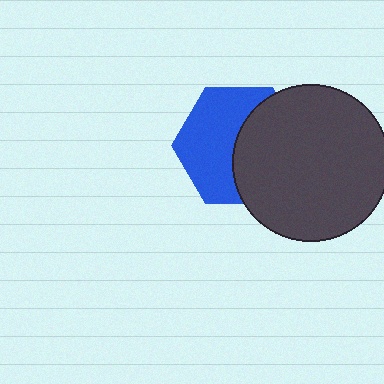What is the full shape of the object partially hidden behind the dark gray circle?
The partially hidden object is a blue hexagon.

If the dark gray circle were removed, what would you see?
You would see the complete blue hexagon.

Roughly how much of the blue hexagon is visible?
About half of it is visible (roughly 54%).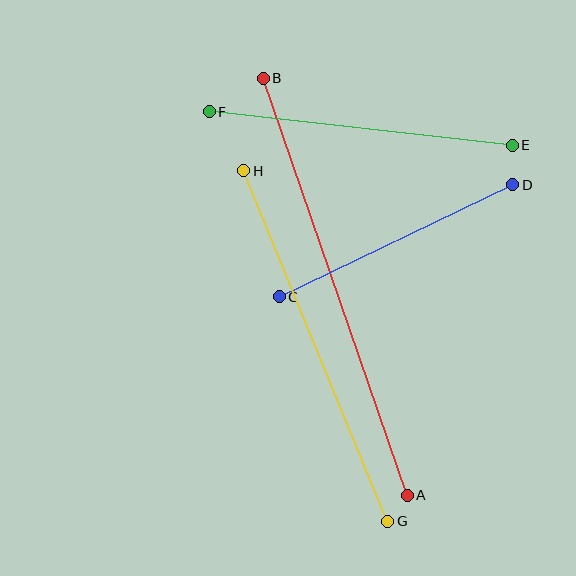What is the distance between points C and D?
The distance is approximately 259 pixels.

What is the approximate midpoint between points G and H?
The midpoint is at approximately (316, 346) pixels.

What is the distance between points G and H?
The distance is approximately 379 pixels.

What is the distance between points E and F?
The distance is approximately 305 pixels.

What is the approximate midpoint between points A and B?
The midpoint is at approximately (335, 287) pixels.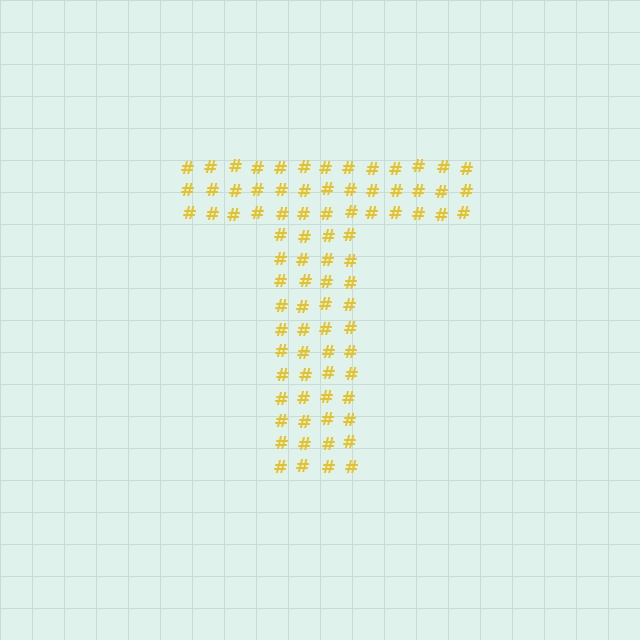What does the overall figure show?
The overall figure shows the letter T.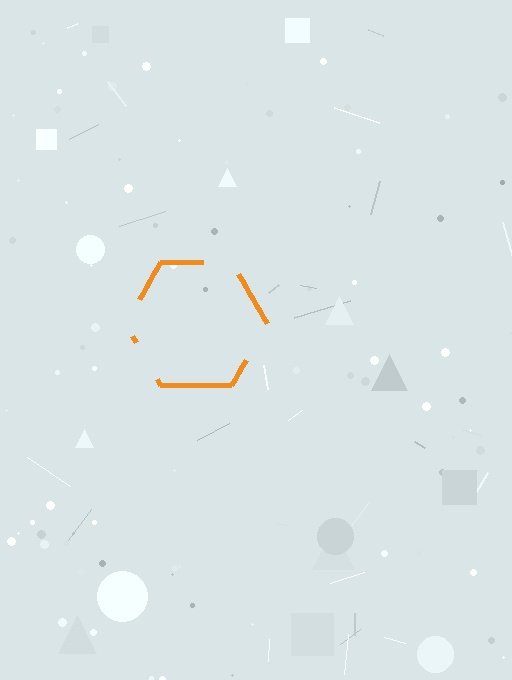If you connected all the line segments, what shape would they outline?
They would outline a hexagon.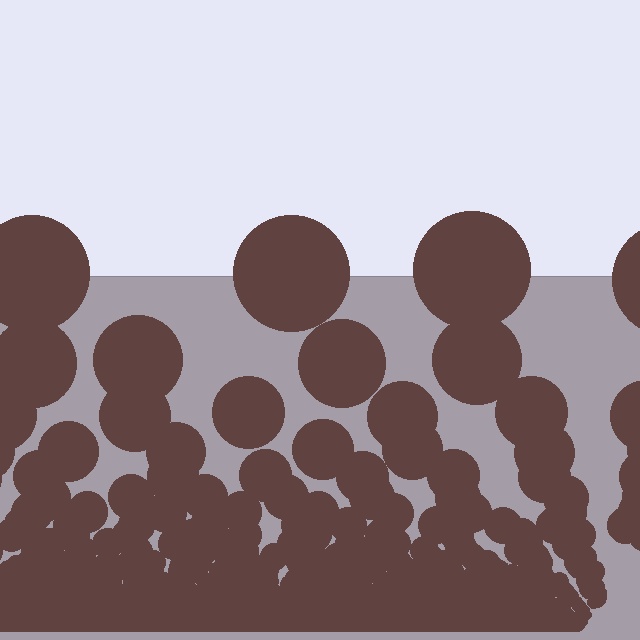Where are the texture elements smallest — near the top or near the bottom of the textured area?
Near the bottom.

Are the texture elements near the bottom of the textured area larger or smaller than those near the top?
Smaller. The gradient is inverted — elements near the bottom are smaller and denser.